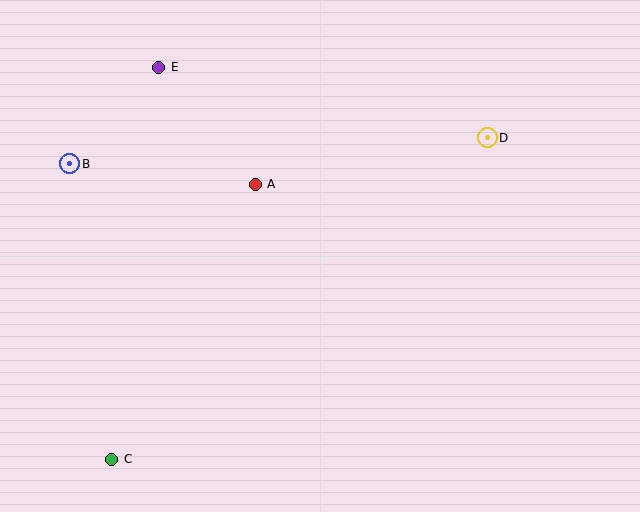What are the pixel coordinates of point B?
Point B is at (70, 164).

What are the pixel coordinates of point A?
Point A is at (255, 184).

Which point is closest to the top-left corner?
Point E is closest to the top-left corner.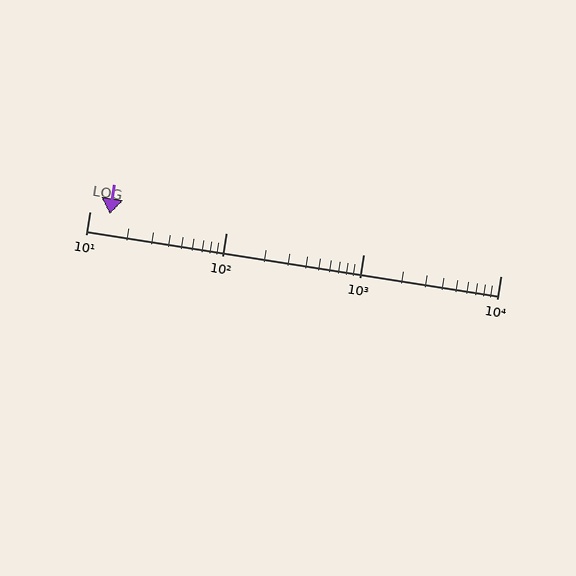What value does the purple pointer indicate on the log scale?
The pointer indicates approximately 14.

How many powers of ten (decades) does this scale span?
The scale spans 3 decades, from 10 to 10000.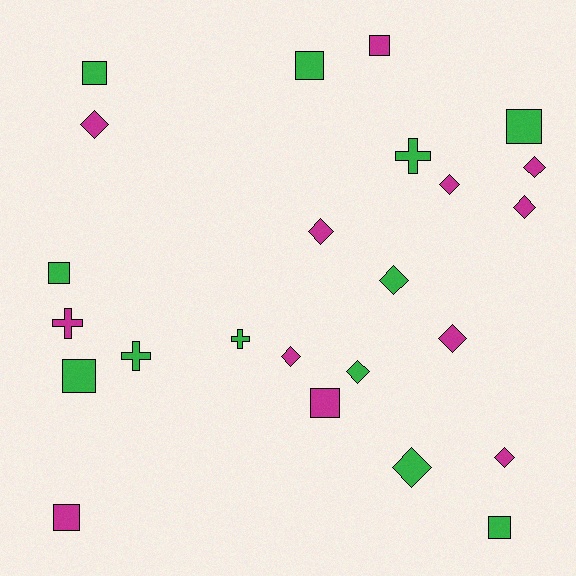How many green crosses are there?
There are 3 green crosses.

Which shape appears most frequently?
Diamond, with 11 objects.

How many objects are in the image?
There are 24 objects.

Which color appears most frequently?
Magenta, with 12 objects.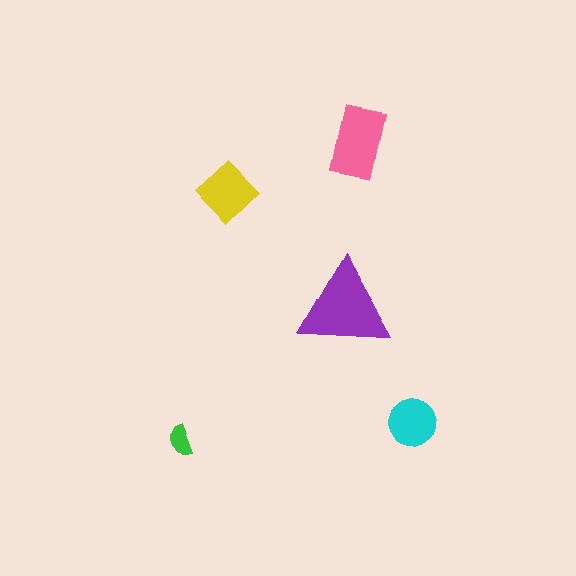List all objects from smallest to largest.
The green semicircle, the cyan circle, the yellow diamond, the pink rectangle, the purple triangle.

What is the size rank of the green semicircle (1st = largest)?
5th.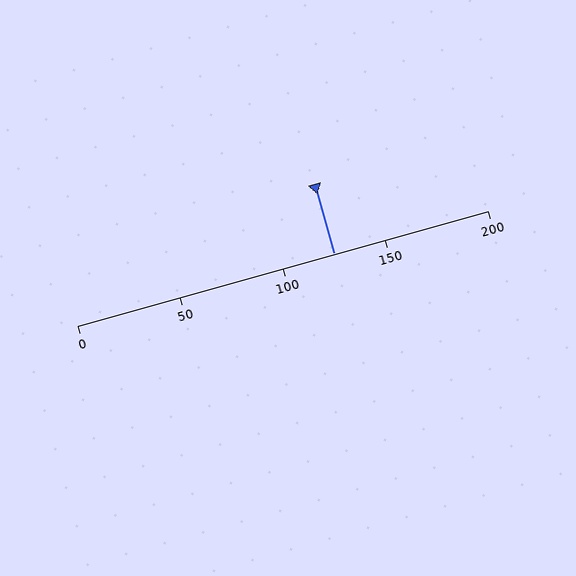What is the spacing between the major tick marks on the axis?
The major ticks are spaced 50 apart.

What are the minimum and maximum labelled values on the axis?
The axis runs from 0 to 200.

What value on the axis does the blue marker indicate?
The marker indicates approximately 125.